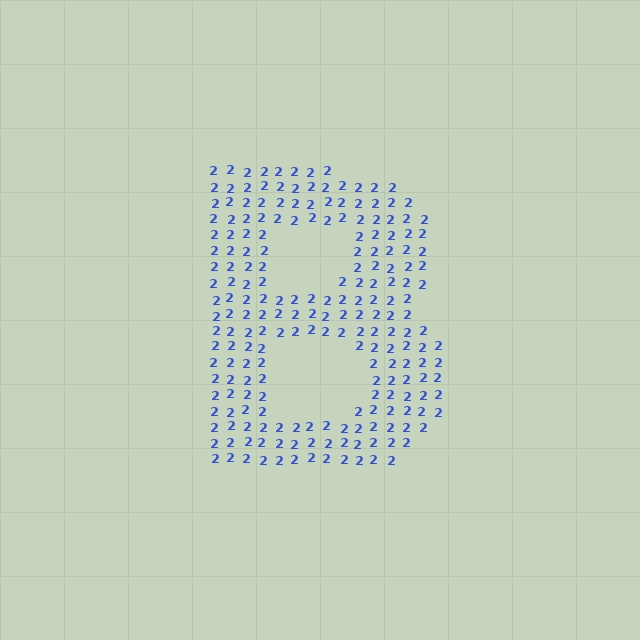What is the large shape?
The large shape is the letter B.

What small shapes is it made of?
It is made of small digit 2's.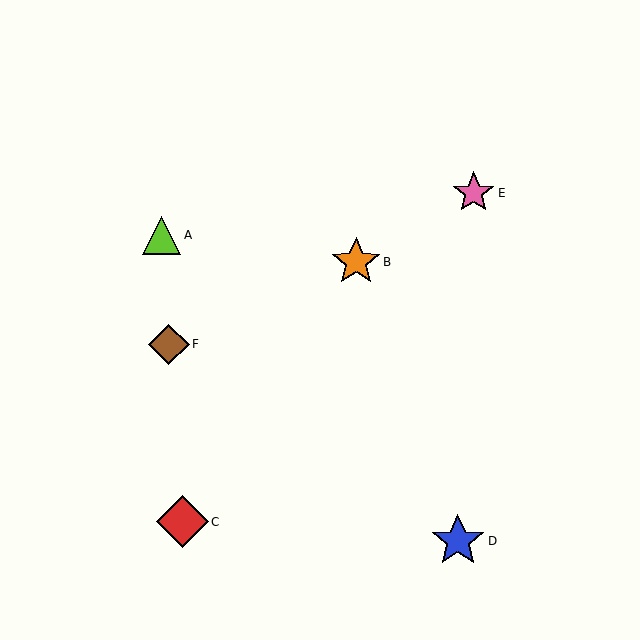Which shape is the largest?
The blue star (labeled D) is the largest.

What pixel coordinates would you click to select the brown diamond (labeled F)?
Click at (169, 344) to select the brown diamond F.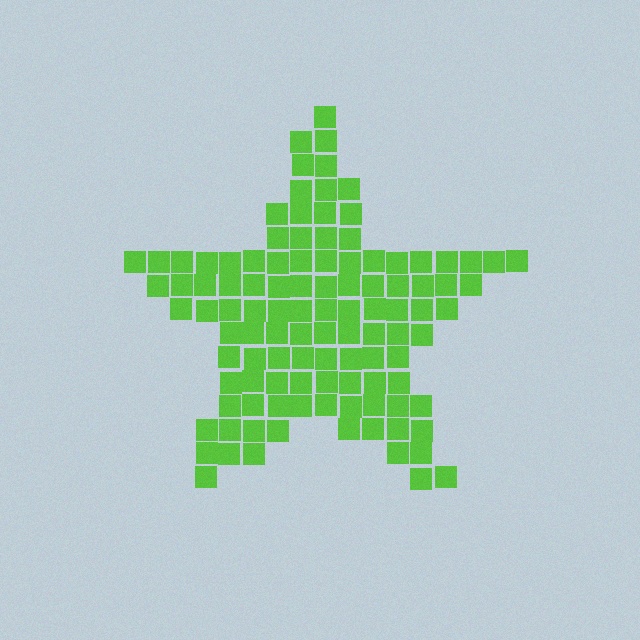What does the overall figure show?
The overall figure shows a star.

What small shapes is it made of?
It is made of small squares.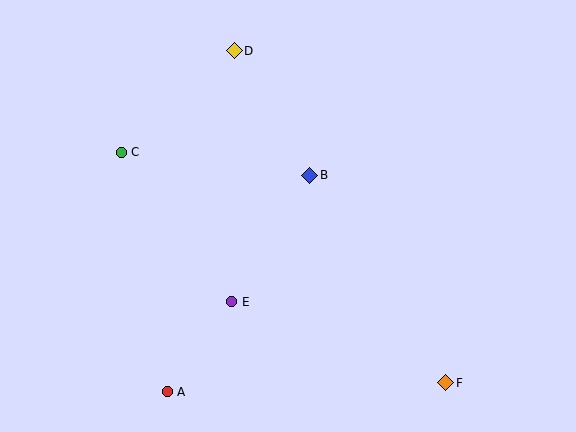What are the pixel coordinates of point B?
Point B is at (310, 175).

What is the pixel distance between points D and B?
The distance between D and B is 146 pixels.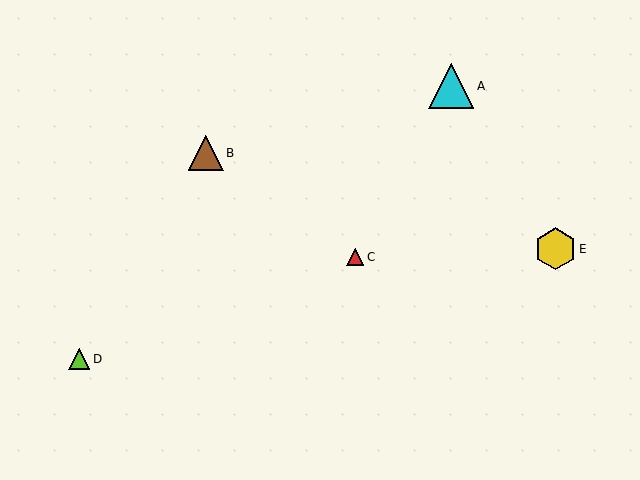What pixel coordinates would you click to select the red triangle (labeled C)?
Click at (355, 257) to select the red triangle C.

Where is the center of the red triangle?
The center of the red triangle is at (355, 257).